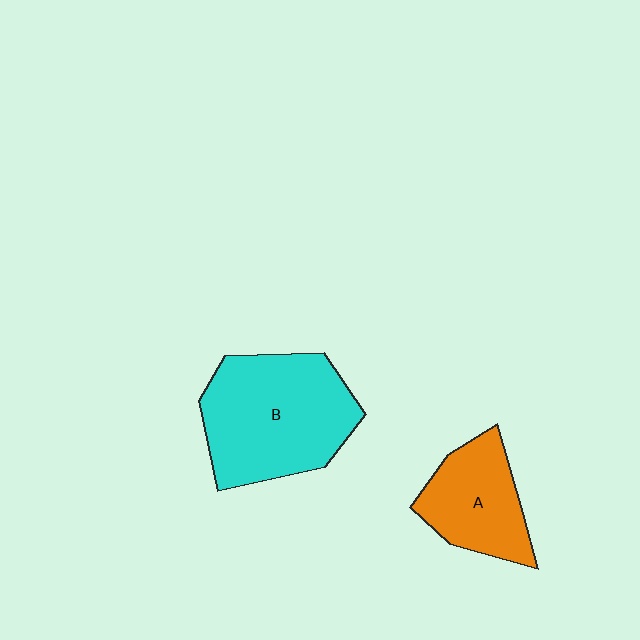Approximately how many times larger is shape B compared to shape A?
Approximately 1.7 times.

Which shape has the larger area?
Shape B (cyan).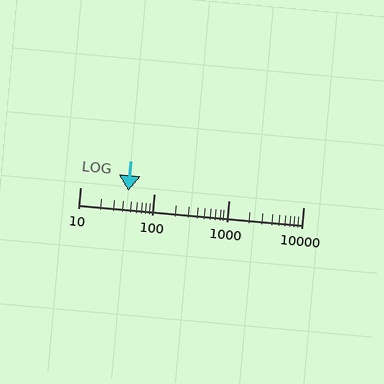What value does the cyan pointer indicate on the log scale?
The pointer indicates approximately 45.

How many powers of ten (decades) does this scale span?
The scale spans 3 decades, from 10 to 10000.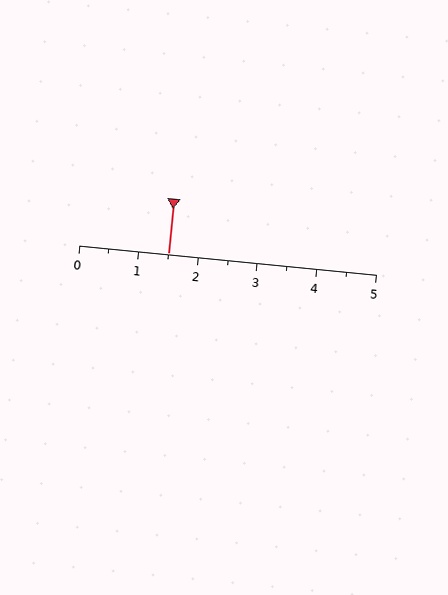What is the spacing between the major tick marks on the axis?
The major ticks are spaced 1 apart.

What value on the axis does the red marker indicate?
The marker indicates approximately 1.5.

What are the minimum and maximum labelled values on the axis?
The axis runs from 0 to 5.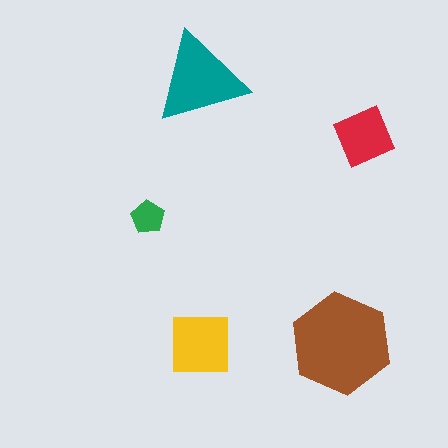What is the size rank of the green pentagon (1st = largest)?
5th.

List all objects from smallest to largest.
The green pentagon, the red diamond, the yellow square, the teal triangle, the brown hexagon.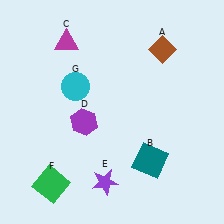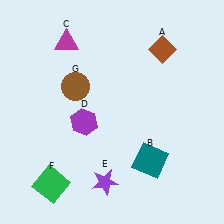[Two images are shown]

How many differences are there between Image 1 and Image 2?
There is 1 difference between the two images.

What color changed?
The circle (G) changed from cyan in Image 1 to brown in Image 2.